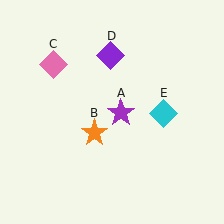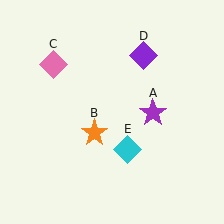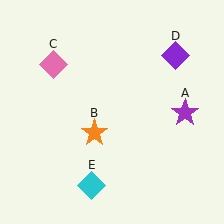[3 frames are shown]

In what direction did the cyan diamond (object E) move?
The cyan diamond (object E) moved down and to the left.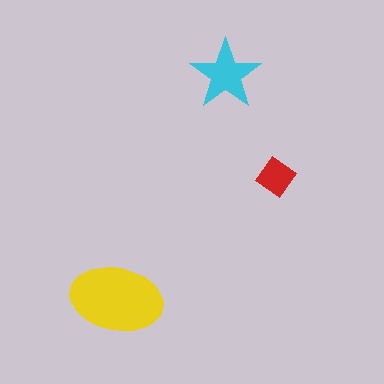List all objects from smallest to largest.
The red diamond, the cyan star, the yellow ellipse.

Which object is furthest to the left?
The yellow ellipse is leftmost.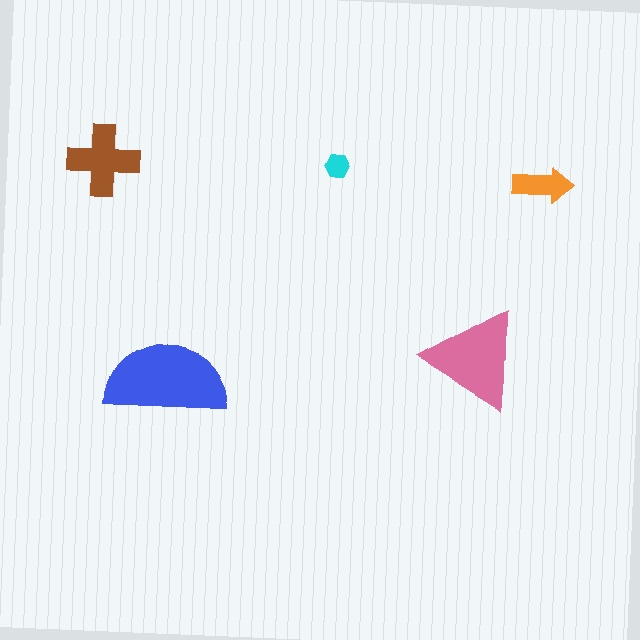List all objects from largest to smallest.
The blue semicircle, the pink triangle, the brown cross, the orange arrow, the cyan hexagon.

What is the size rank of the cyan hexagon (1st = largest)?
5th.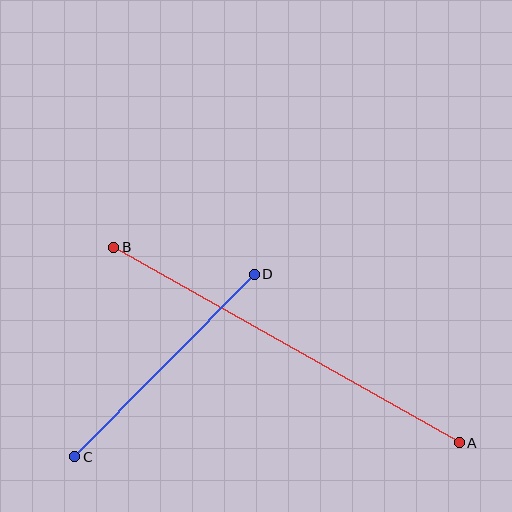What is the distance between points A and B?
The distance is approximately 397 pixels.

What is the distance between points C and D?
The distance is approximately 256 pixels.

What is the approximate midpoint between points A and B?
The midpoint is at approximately (287, 345) pixels.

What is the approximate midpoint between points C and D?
The midpoint is at approximately (165, 365) pixels.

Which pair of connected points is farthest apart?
Points A and B are farthest apart.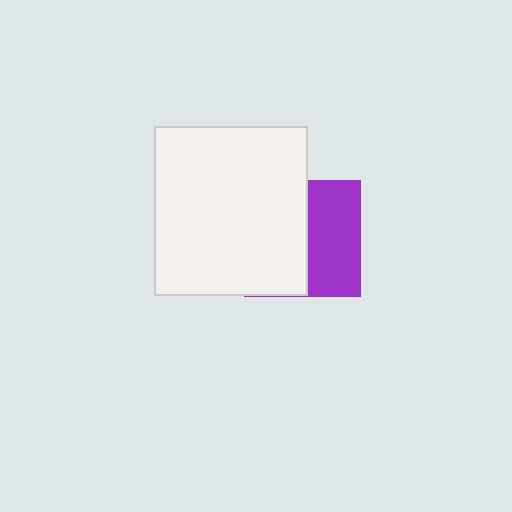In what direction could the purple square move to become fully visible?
The purple square could move right. That would shift it out from behind the white rectangle entirely.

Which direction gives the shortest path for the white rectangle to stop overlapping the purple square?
Moving left gives the shortest separation.